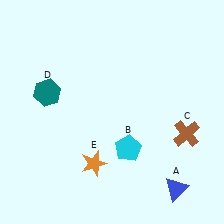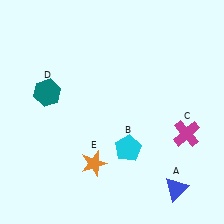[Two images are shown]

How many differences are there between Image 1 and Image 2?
There is 1 difference between the two images.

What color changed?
The cross (C) changed from brown in Image 1 to magenta in Image 2.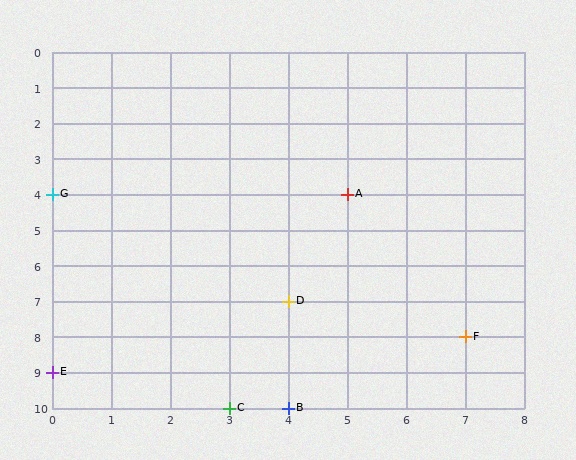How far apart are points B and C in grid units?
Points B and C are 1 column apart.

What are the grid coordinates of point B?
Point B is at grid coordinates (4, 10).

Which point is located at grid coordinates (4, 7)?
Point D is at (4, 7).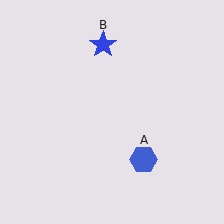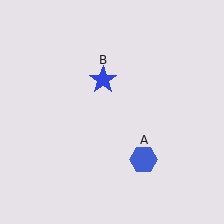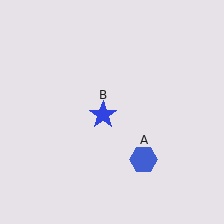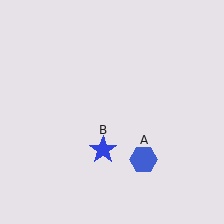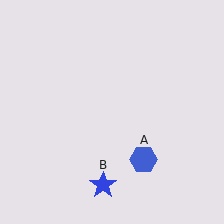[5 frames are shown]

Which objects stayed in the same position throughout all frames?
Blue hexagon (object A) remained stationary.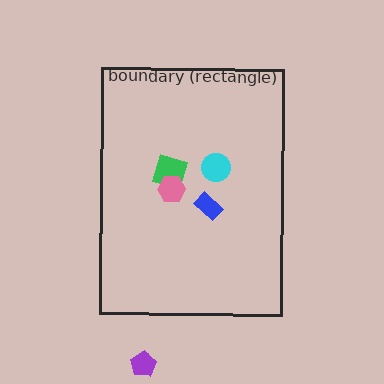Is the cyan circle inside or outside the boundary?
Inside.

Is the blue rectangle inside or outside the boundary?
Inside.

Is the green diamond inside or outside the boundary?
Inside.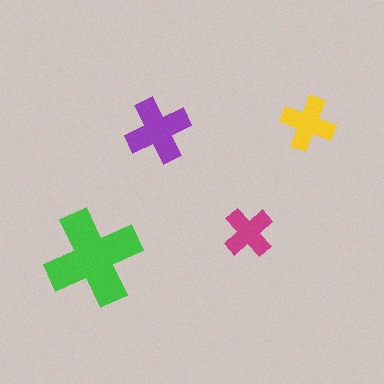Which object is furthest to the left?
The green cross is leftmost.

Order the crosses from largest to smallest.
the green one, the purple one, the yellow one, the magenta one.